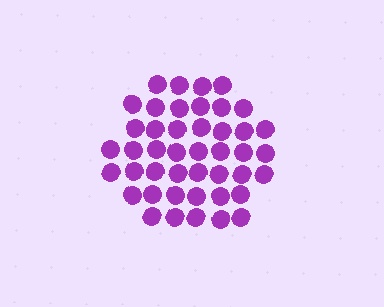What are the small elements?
The small elements are circles.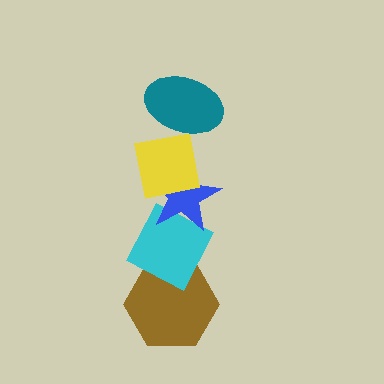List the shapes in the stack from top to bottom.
From top to bottom: the teal ellipse, the yellow square, the blue star, the cyan diamond, the brown hexagon.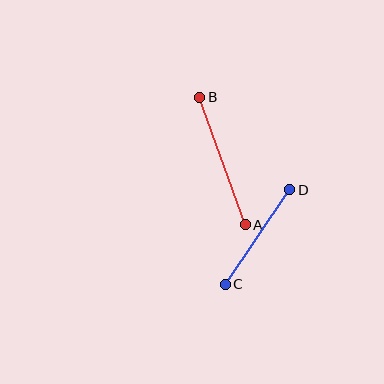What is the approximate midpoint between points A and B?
The midpoint is at approximately (222, 161) pixels.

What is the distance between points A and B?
The distance is approximately 136 pixels.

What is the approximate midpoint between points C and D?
The midpoint is at approximately (258, 237) pixels.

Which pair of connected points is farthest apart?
Points A and B are farthest apart.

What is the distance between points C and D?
The distance is approximately 114 pixels.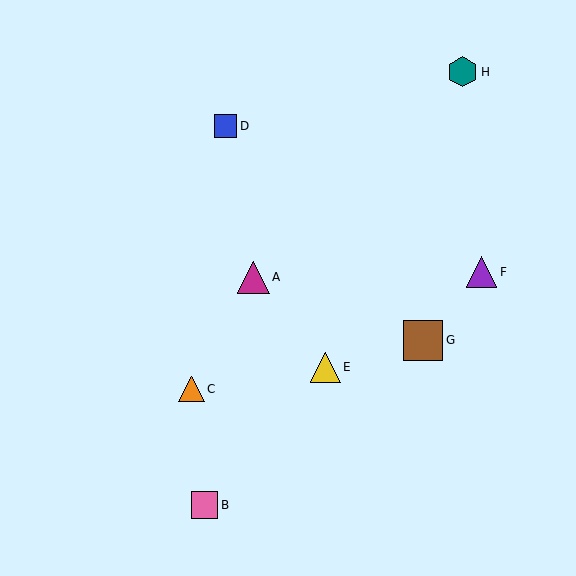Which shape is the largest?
The brown square (labeled G) is the largest.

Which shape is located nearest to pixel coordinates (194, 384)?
The orange triangle (labeled C) at (191, 389) is nearest to that location.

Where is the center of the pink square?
The center of the pink square is at (204, 505).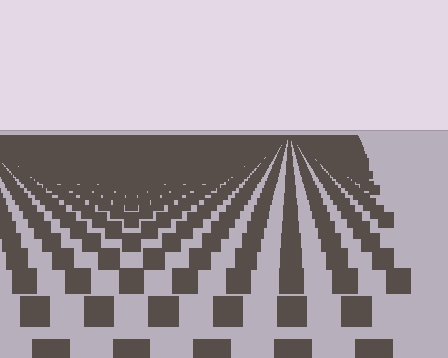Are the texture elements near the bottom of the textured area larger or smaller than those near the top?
Larger. Near the bottom, elements are closer to the viewer and appear at a bigger on-screen size.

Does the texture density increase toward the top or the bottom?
Density increases toward the top.